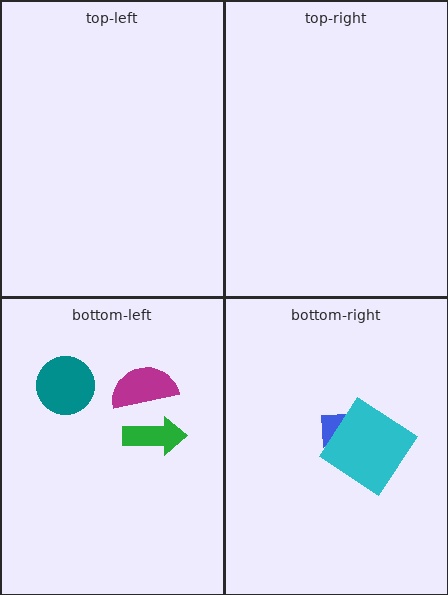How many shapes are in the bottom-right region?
2.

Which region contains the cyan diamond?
The bottom-right region.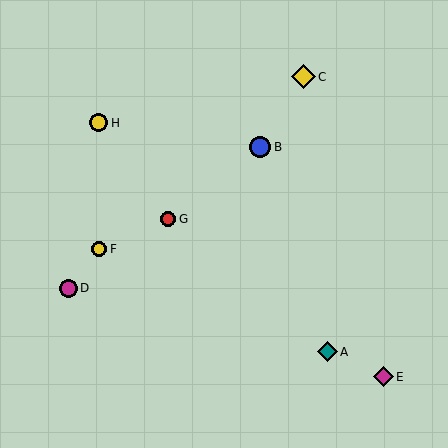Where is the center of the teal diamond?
The center of the teal diamond is at (327, 352).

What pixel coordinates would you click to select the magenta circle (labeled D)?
Click at (68, 288) to select the magenta circle D.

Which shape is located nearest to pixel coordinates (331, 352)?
The teal diamond (labeled A) at (327, 352) is nearest to that location.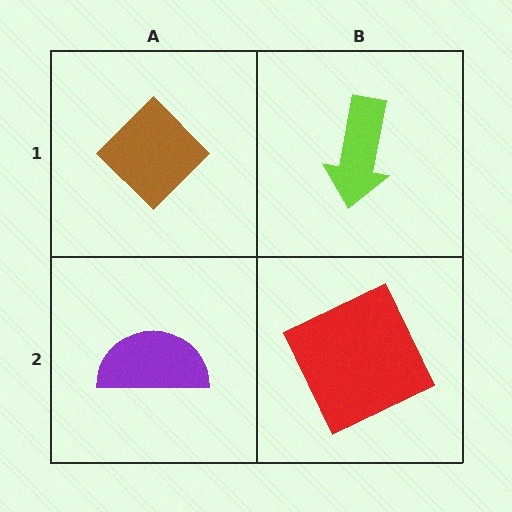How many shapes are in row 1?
2 shapes.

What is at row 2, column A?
A purple semicircle.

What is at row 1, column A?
A brown diamond.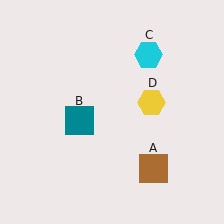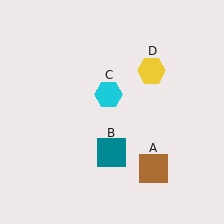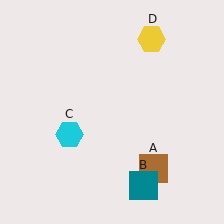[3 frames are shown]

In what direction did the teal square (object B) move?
The teal square (object B) moved down and to the right.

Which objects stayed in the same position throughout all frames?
Brown square (object A) remained stationary.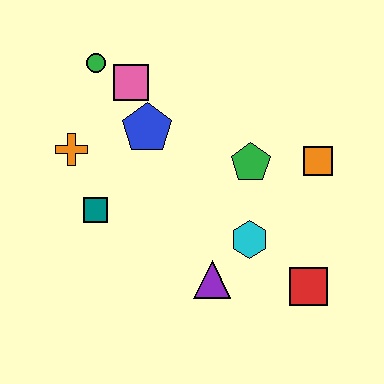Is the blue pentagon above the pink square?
No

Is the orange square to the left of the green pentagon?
No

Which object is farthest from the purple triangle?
The green circle is farthest from the purple triangle.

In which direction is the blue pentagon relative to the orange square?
The blue pentagon is to the left of the orange square.